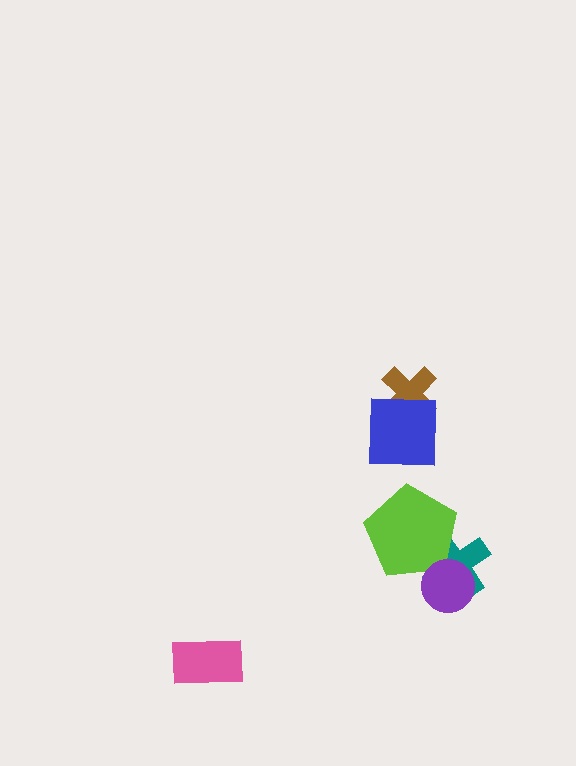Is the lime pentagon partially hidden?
Yes, it is partially covered by another shape.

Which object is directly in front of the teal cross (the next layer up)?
The lime pentagon is directly in front of the teal cross.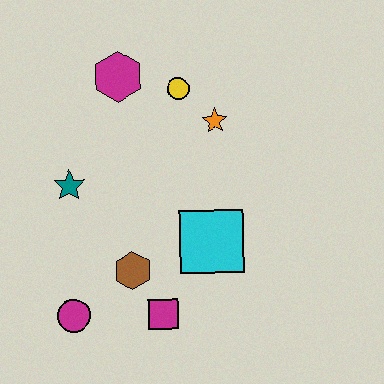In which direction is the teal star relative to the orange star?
The teal star is to the left of the orange star.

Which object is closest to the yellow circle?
The orange star is closest to the yellow circle.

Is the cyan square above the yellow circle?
No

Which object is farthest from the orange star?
The magenta circle is farthest from the orange star.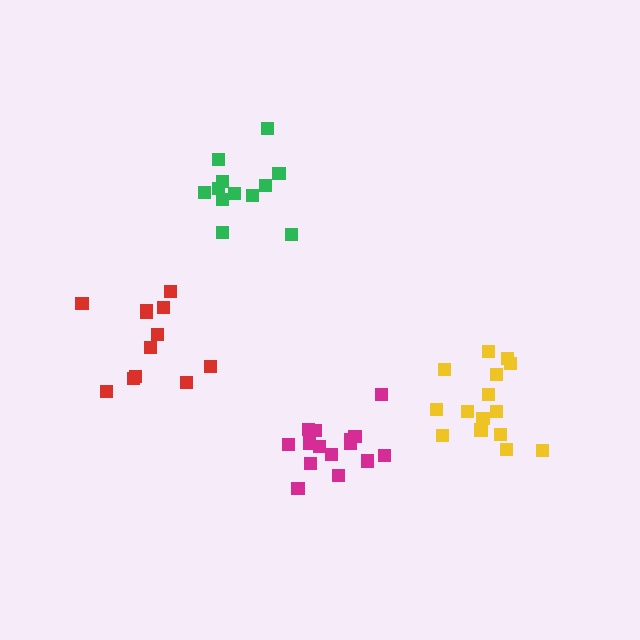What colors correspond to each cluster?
The clusters are colored: green, red, magenta, yellow.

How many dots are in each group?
Group 1: 12 dots, Group 2: 12 dots, Group 3: 16 dots, Group 4: 15 dots (55 total).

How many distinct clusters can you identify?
There are 4 distinct clusters.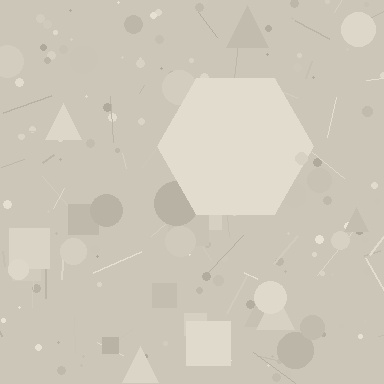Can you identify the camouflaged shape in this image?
The camouflaged shape is a hexagon.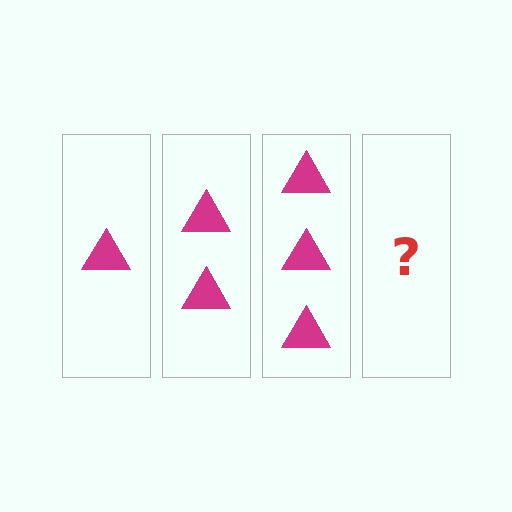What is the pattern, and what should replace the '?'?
The pattern is that each step adds one more triangle. The '?' should be 4 triangles.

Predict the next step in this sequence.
The next step is 4 triangles.